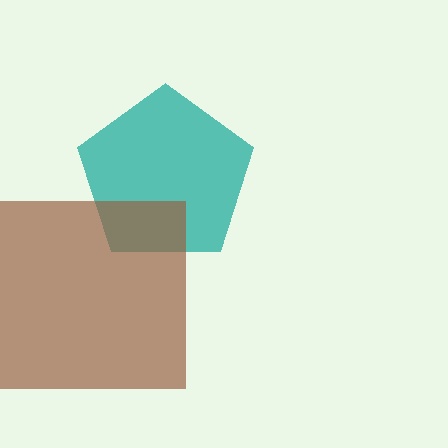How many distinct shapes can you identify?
There are 2 distinct shapes: a teal pentagon, a brown square.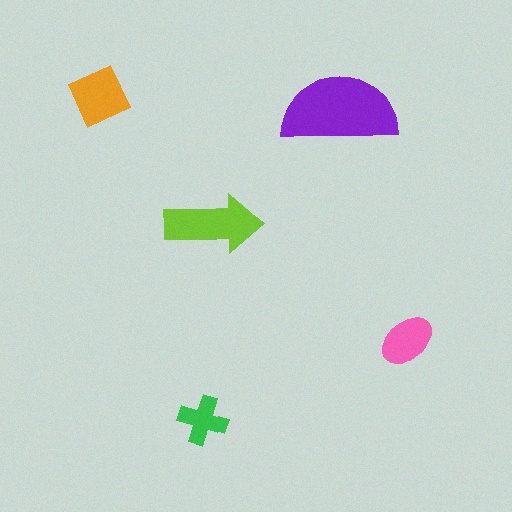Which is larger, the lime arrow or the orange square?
The lime arrow.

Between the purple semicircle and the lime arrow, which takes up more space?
The purple semicircle.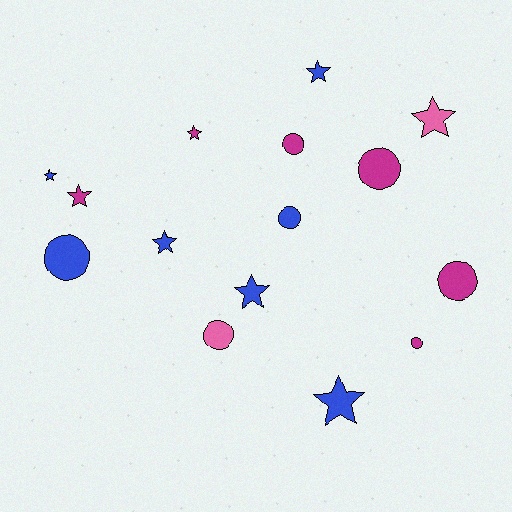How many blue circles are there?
There are 2 blue circles.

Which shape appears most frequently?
Star, with 8 objects.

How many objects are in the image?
There are 15 objects.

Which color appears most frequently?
Blue, with 7 objects.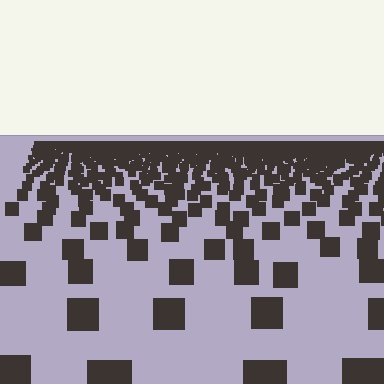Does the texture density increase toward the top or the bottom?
Density increases toward the top.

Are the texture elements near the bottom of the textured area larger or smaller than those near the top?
Larger. Near the bottom, elements are closer to the viewer and appear at a bigger on-screen size.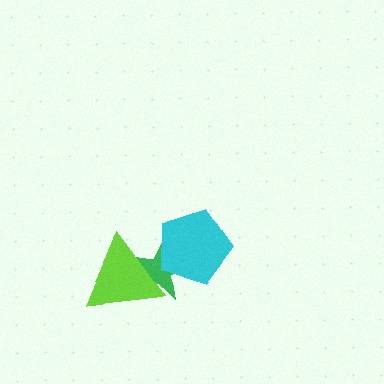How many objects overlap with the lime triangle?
1 object overlaps with the lime triangle.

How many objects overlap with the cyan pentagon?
1 object overlaps with the cyan pentagon.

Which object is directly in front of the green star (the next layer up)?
The lime triangle is directly in front of the green star.